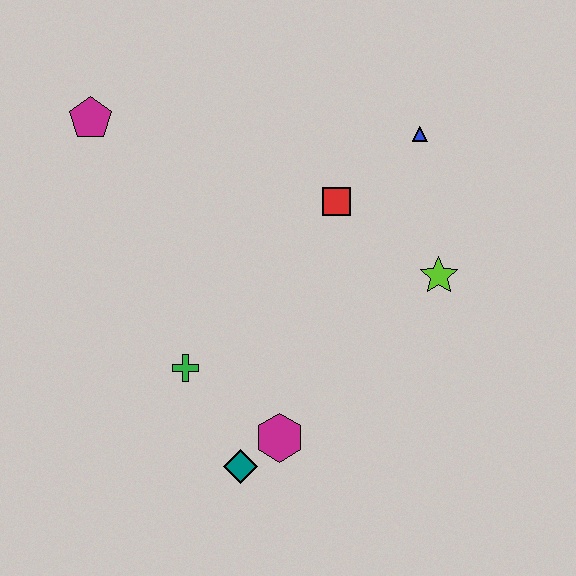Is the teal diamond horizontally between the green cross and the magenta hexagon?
Yes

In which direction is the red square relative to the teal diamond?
The red square is above the teal diamond.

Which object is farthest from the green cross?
The blue triangle is farthest from the green cross.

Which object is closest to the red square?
The blue triangle is closest to the red square.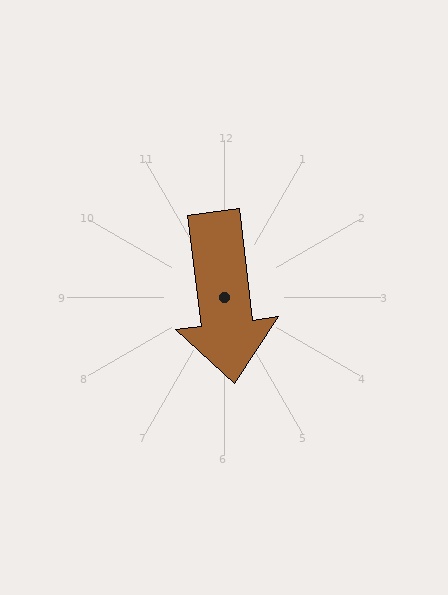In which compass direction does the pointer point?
South.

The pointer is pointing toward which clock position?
Roughly 6 o'clock.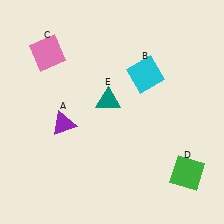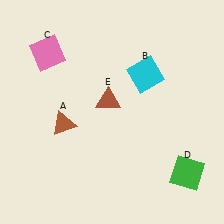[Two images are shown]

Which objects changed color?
A changed from purple to brown. E changed from teal to brown.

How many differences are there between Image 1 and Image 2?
There are 2 differences between the two images.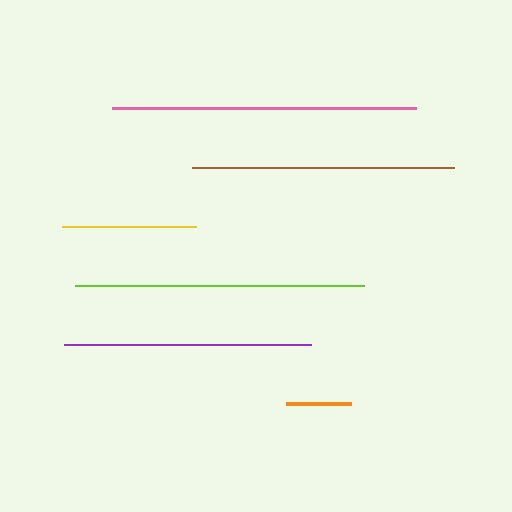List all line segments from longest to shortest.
From longest to shortest: pink, lime, brown, purple, yellow, orange.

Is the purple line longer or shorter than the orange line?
The purple line is longer than the orange line.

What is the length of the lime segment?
The lime segment is approximately 289 pixels long.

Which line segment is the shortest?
The orange line is the shortest at approximately 66 pixels.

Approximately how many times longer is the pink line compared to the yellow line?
The pink line is approximately 2.3 times the length of the yellow line.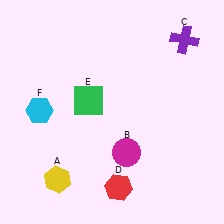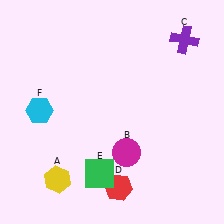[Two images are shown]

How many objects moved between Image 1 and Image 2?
1 object moved between the two images.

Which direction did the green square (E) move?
The green square (E) moved down.